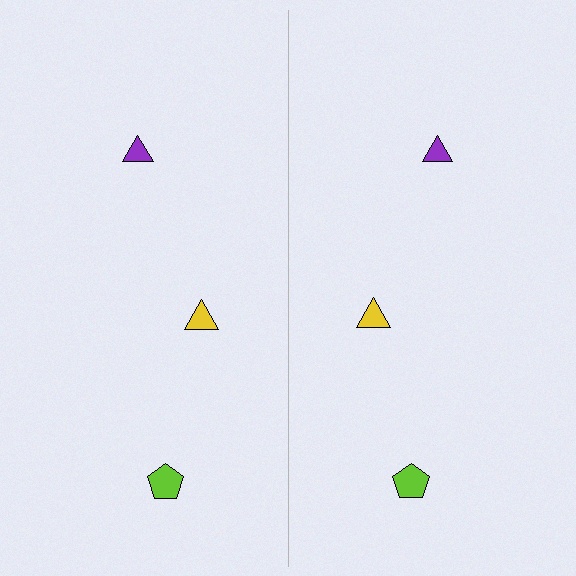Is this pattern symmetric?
Yes, this pattern has bilateral (reflection) symmetry.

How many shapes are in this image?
There are 6 shapes in this image.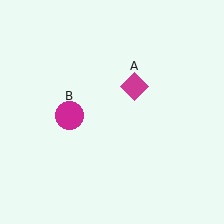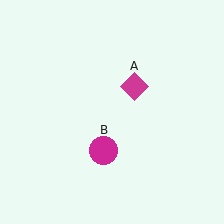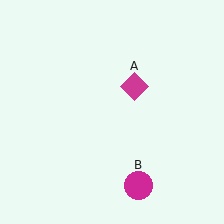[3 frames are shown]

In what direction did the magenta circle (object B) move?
The magenta circle (object B) moved down and to the right.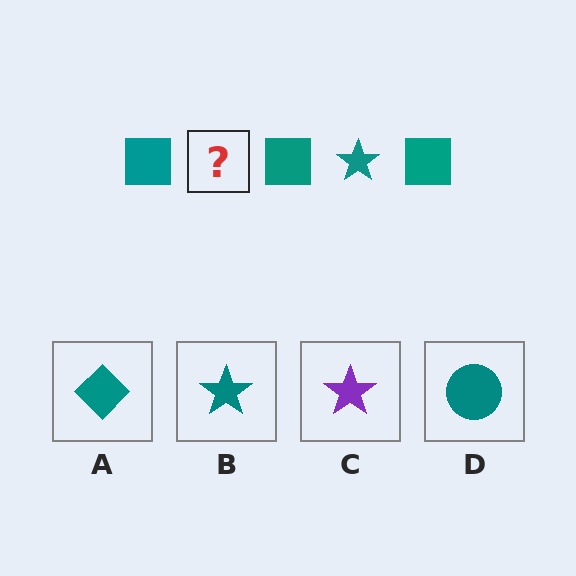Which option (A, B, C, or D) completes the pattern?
B.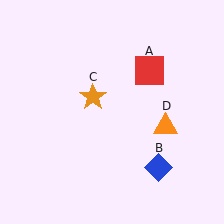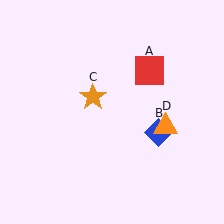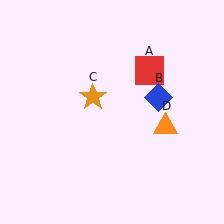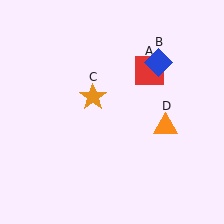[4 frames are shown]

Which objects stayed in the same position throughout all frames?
Red square (object A) and orange star (object C) and orange triangle (object D) remained stationary.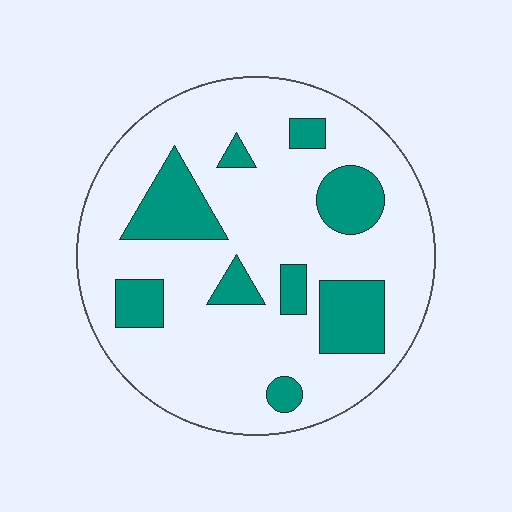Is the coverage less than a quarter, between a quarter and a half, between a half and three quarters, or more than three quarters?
Less than a quarter.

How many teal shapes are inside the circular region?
9.